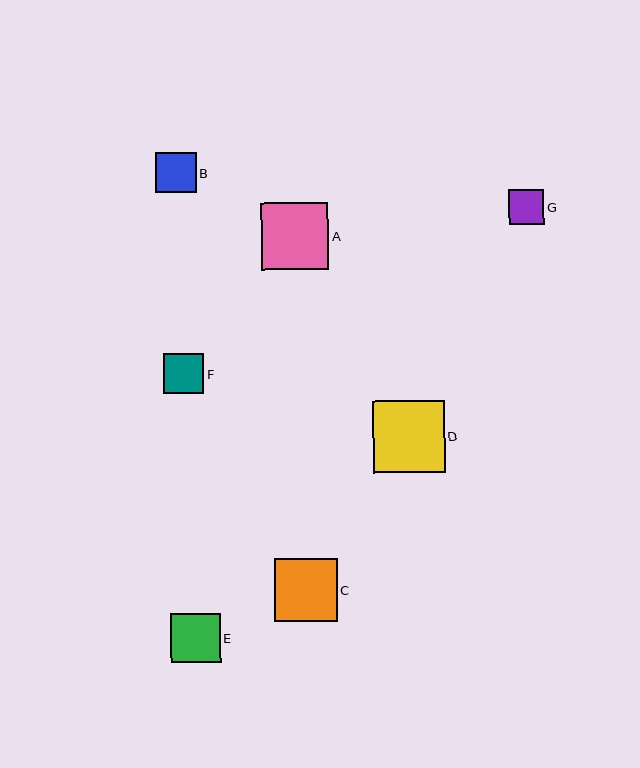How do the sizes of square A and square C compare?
Square A and square C are approximately the same size.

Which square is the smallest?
Square G is the smallest with a size of approximately 35 pixels.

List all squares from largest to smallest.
From largest to smallest: D, A, C, E, B, F, G.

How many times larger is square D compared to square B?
Square D is approximately 1.8 times the size of square B.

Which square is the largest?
Square D is the largest with a size of approximately 72 pixels.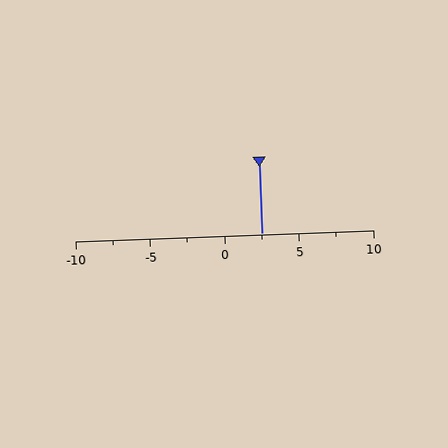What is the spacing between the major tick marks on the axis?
The major ticks are spaced 5 apart.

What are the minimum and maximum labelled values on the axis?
The axis runs from -10 to 10.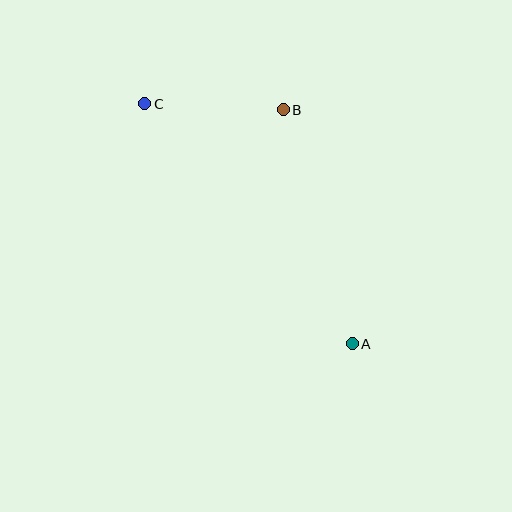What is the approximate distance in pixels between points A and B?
The distance between A and B is approximately 243 pixels.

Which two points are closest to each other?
Points B and C are closest to each other.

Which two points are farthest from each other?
Points A and C are farthest from each other.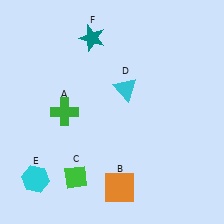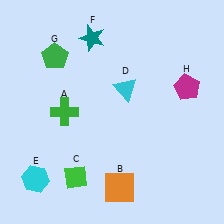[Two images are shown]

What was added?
A green pentagon (G), a magenta pentagon (H) were added in Image 2.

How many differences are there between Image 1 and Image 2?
There are 2 differences between the two images.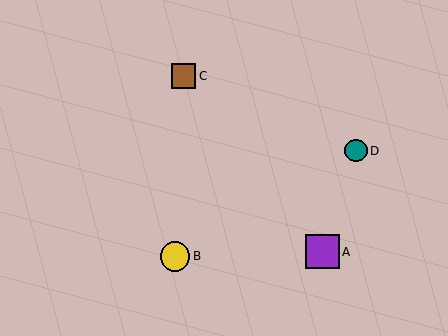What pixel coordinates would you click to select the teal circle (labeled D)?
Click at (356, 151) to select the teal circle D.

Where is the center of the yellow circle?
The center of the yellow circle is at (175, 256).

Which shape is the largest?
The purple square (labeled A) is the largest.